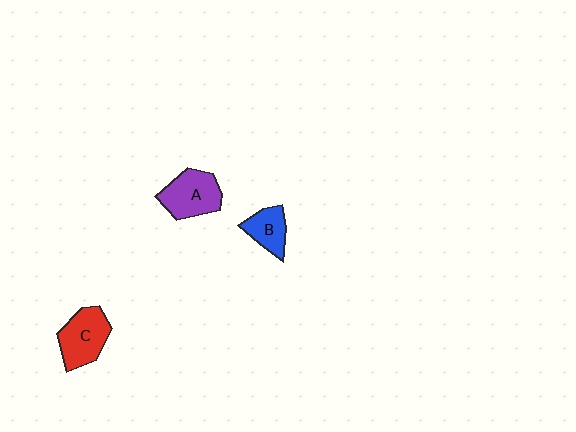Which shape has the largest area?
Shape C (red).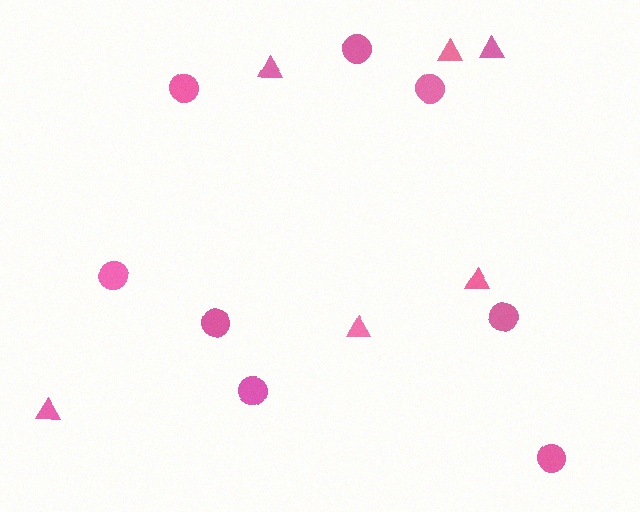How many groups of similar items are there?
There are 2 groups: one group of triangles (6) and one group of circles (8).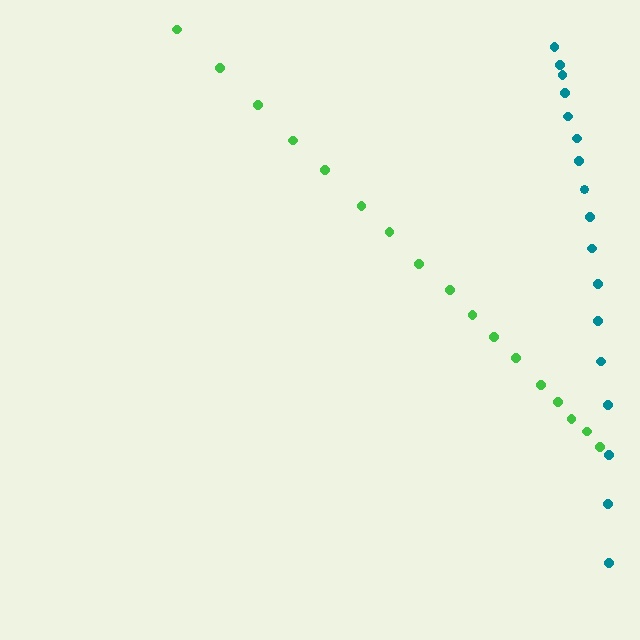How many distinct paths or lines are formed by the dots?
There are 2 distinct paths.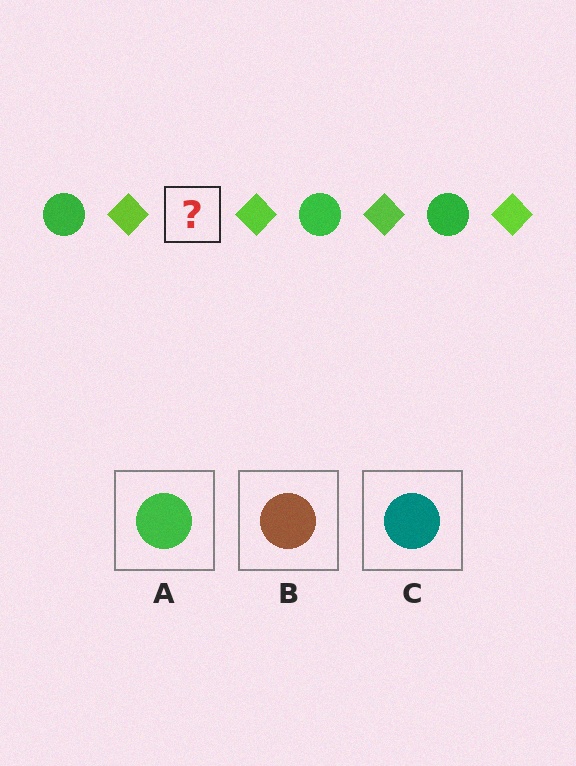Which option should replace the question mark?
Option A.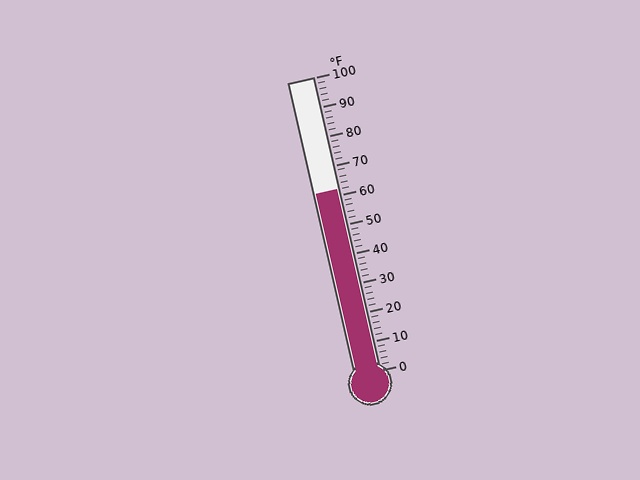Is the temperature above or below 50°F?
The temperature is above 50°F.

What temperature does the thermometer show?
The thermometer shows approximately 62°F.